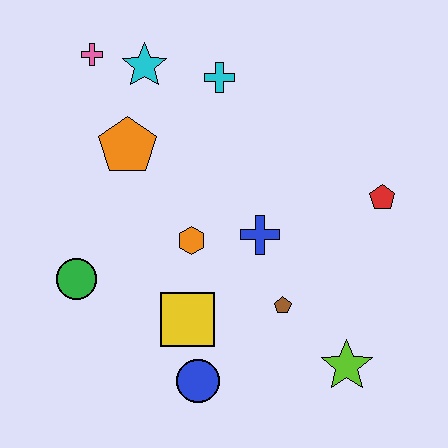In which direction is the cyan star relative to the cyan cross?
The cyan star is to the left of the cyan cross.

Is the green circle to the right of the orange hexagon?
No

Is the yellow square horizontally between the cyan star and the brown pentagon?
Yes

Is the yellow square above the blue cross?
No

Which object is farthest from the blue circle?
The pink cross is farthest from the blue circle.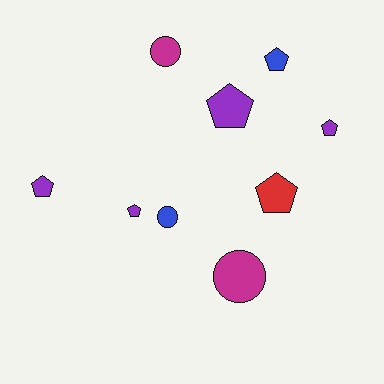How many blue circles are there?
There is 1 blue circle.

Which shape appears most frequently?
Pentagon, with 6 objects.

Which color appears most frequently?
Purple, with 4 objects.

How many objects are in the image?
There are 9 objects.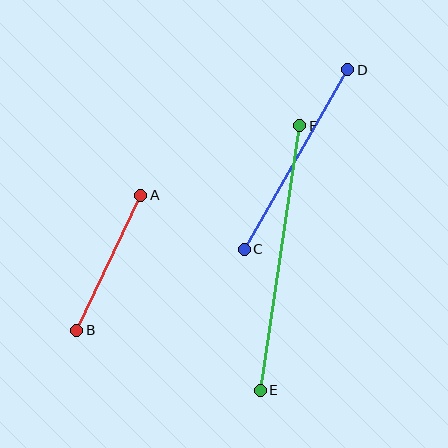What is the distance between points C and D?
The distance is approximately 207 pixels.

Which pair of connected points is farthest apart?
Points E and F are farthest apart.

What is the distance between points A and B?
The distance is approximately 149 pixels.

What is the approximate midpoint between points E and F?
The midpoint is at approximately (280, 258) pixels.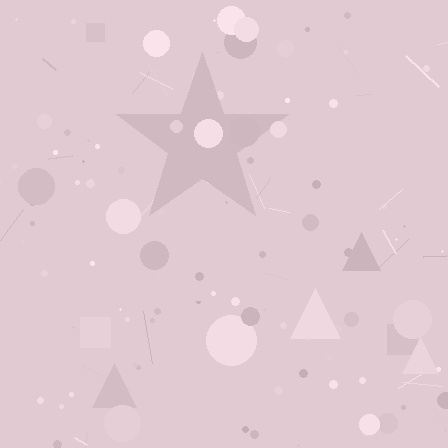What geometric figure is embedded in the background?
A star is embedded in the background.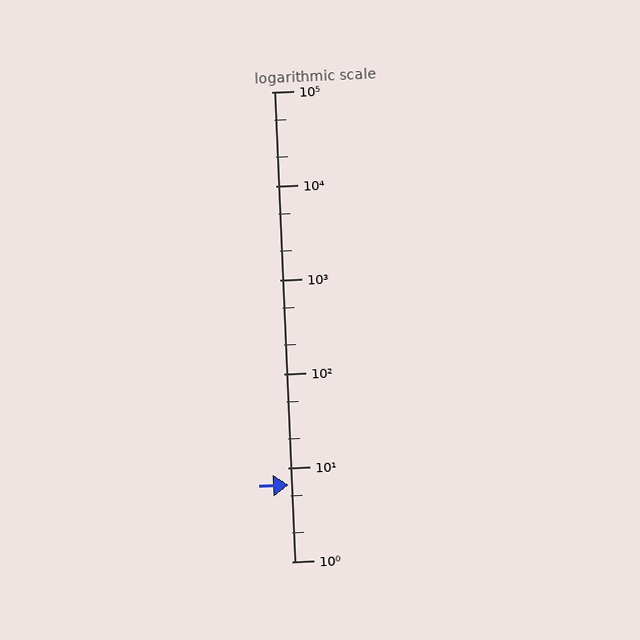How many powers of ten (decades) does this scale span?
The scale spans 5 decades, from 1 to 100000.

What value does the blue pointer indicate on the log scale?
The pointer indicates approximately 6.5.